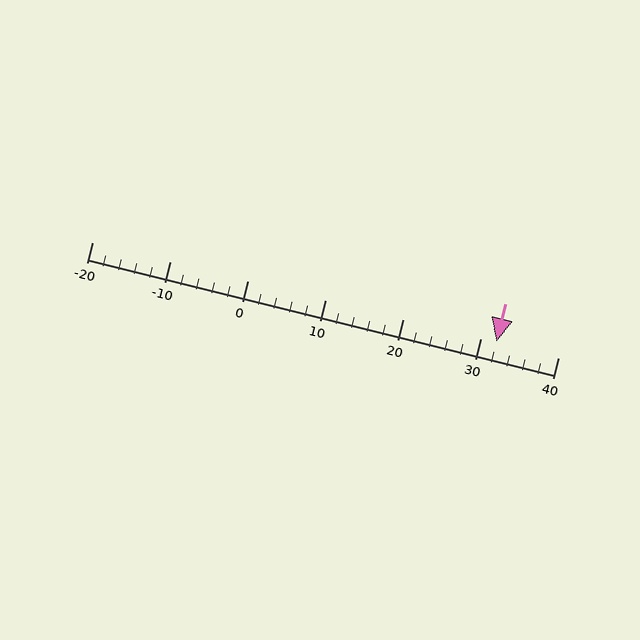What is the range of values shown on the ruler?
The ruler shows values from -20 to 40.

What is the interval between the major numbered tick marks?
The major tick marks are spaced 10 units apart.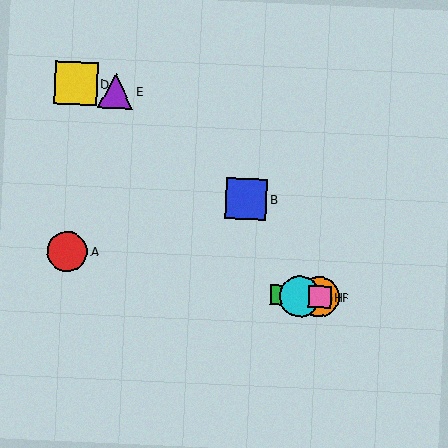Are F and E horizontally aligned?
No, F is at y≈297 and E is at y≈91.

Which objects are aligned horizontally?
Objects C, F, G, H are aligned horizontally.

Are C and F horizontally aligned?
Yes, both are at y≈295.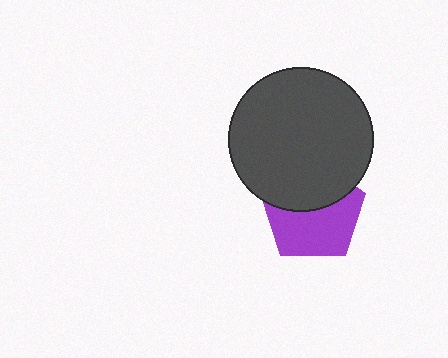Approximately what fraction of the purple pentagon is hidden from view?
Roughly 43% of the purple pentagon is hidden behind the dark gray circle.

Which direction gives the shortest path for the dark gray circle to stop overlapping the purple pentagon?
Moving up gives the shortest separation.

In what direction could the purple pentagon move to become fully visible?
The purple pentagon could move down. That would shift it out from behind the dark gray circle entirely.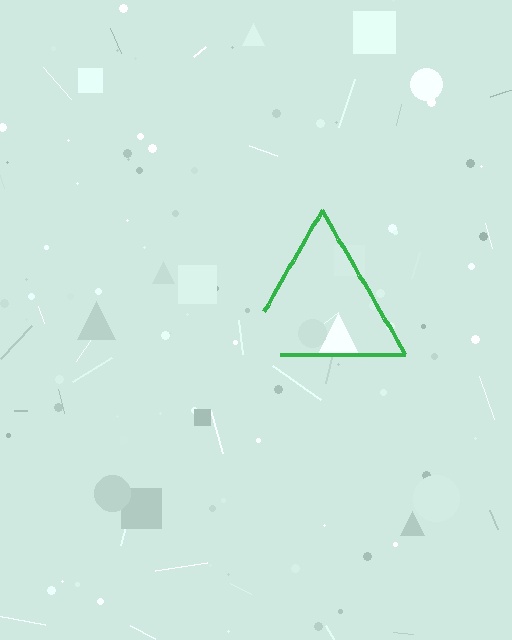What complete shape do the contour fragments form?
The contour fragments form a triangle.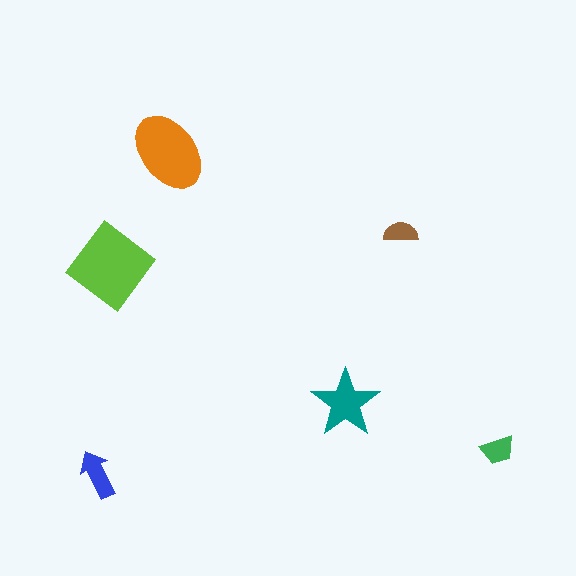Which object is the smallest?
The brown semicircle.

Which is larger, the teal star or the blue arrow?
The teal star.